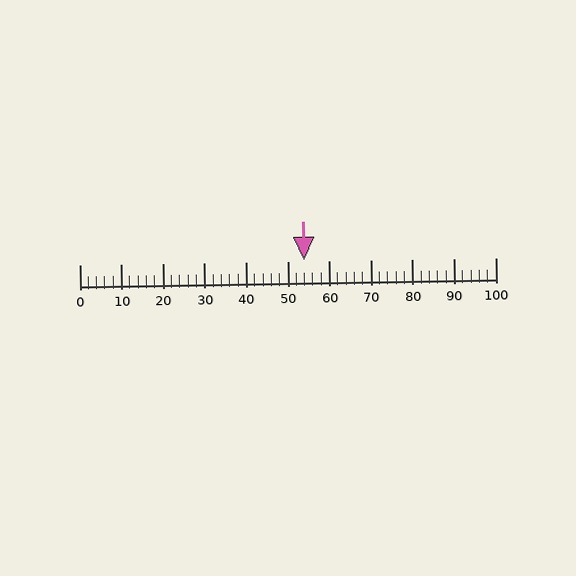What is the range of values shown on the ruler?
The ruler shows values from 0 to 100.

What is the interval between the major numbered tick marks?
The major tick marks are spaced 10 units apart.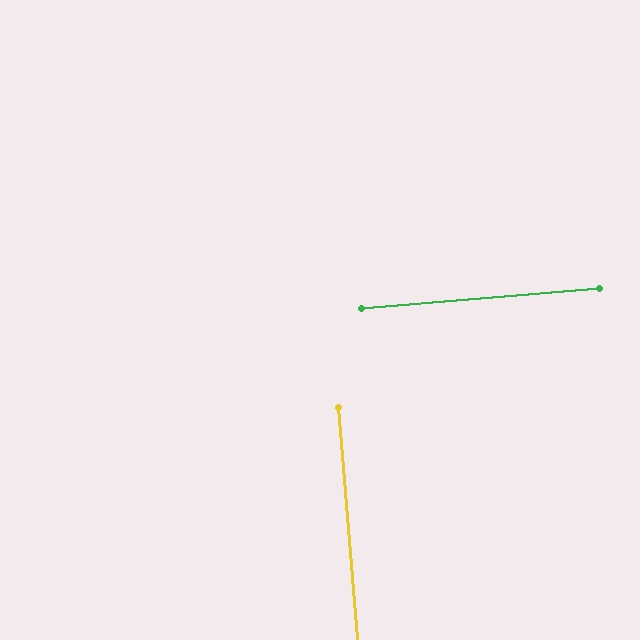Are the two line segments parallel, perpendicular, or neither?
Perpendicular — they meet at approximately 90°.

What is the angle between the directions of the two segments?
Approximately 90 degrees.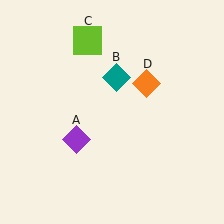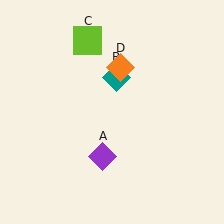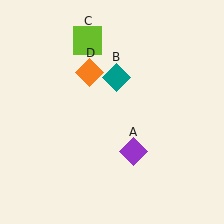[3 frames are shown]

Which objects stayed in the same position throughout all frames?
Teal diamond (object B) and lime square (object C) remained stationary.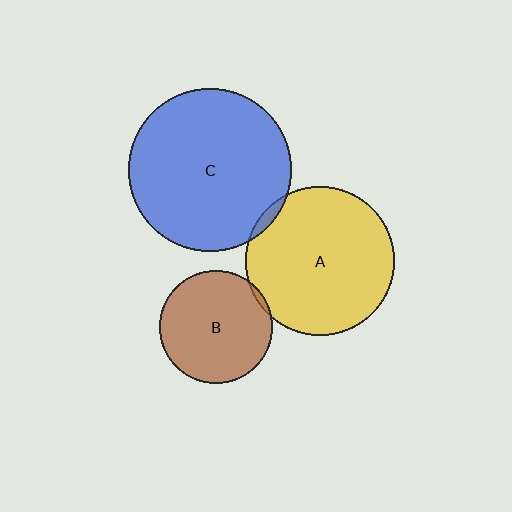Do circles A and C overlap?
Yes.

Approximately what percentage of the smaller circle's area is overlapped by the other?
Approximately 5%.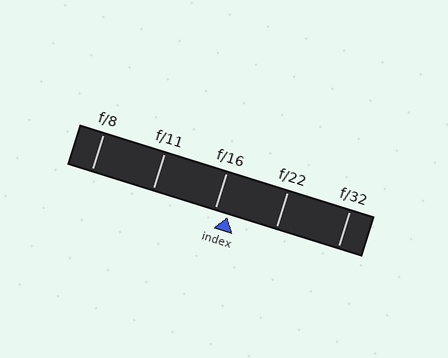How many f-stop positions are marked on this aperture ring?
There are 5 f-stop positions marked.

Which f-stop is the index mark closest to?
The index mark is closest to f/16.